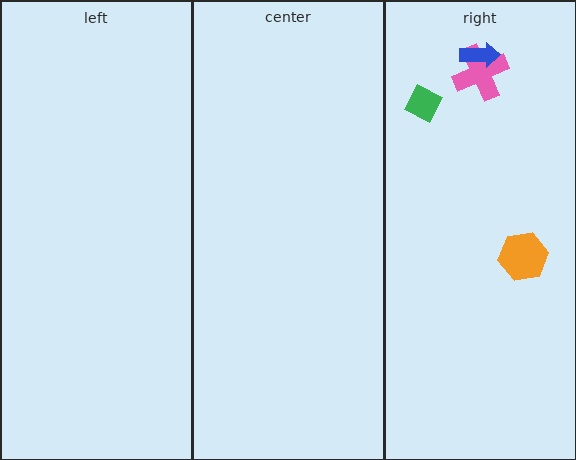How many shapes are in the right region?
4.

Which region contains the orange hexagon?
The right region.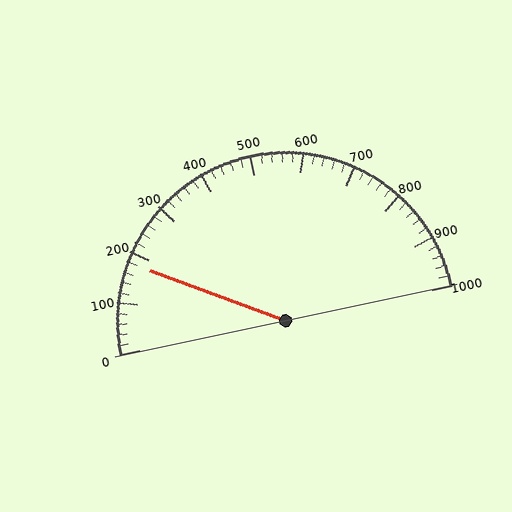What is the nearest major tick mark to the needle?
The nearest major tick mark is 200.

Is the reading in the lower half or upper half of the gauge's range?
The reading is in the lower half of the range (0 to 1000).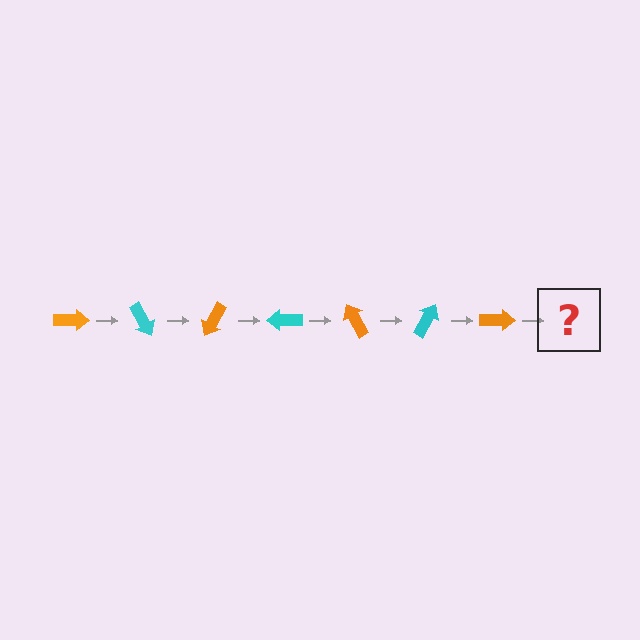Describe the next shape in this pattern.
It should be a cyan arrow, rotated 420 degrees from the start.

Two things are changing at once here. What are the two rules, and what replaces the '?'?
The two rules are that it rotates 60 degrees each step and the color cycles through orange and cyan. The '?' should be a cyan arrow, rotated 420 degrees from the start.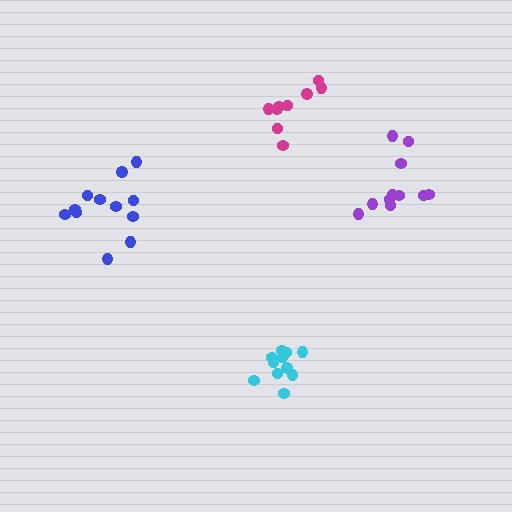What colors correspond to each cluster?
The clusters are colored: purple, cyan, blue, magenta.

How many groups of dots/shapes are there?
There are 4 groups.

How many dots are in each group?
Group 1: 11 dots, Group 2: 11 dots, Group 3: 12 dots, Group 4: 9 dots (43 total).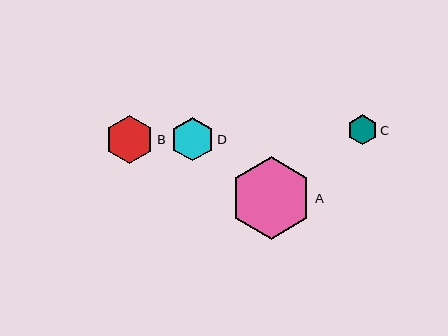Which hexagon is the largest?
Hexagon A is the largest with a size of approximately 82 pixels.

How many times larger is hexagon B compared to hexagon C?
Hexagon B is approximately 1.6 times the size of hexagon C.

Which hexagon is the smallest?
Hexagon C is the smallest with a size of approximately 30 pixels.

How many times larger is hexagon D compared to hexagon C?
Hexagon D is approximately 1.4 times the size of hexagon C.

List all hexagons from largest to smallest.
From largest to smallest: A, B, D, C.